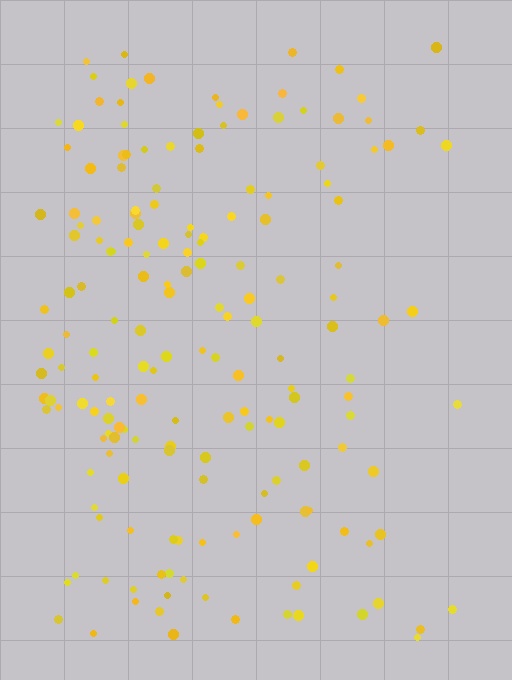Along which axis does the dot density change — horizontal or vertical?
Horizontal.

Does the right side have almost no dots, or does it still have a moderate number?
Still a moderate number, just noticeably fewer than the left.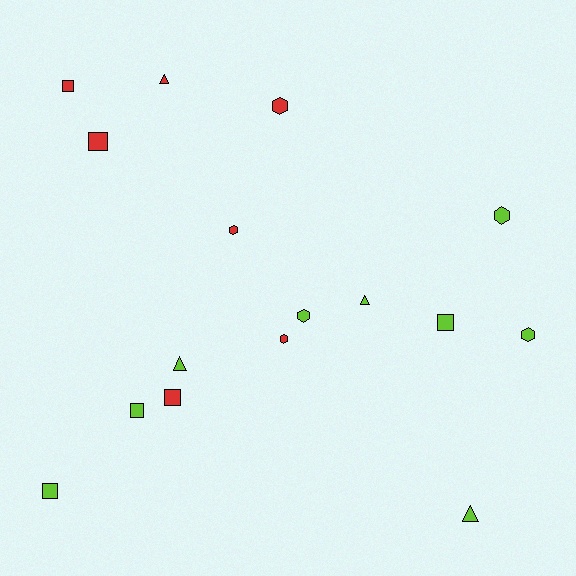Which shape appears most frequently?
Square, with 6 objects.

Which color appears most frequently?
Lime, with 9 objects.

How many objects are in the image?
There are 16 objects.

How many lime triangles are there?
There are 3 lime triangles.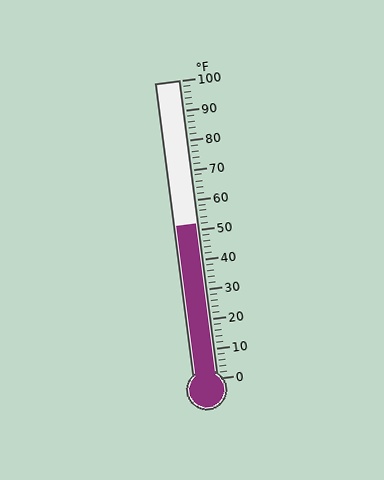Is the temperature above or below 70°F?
The temperature is below 70°F.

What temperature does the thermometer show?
The thermometer shows approximately 52°F.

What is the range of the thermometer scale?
The thermometer scale ranges from 0°F to 100°F.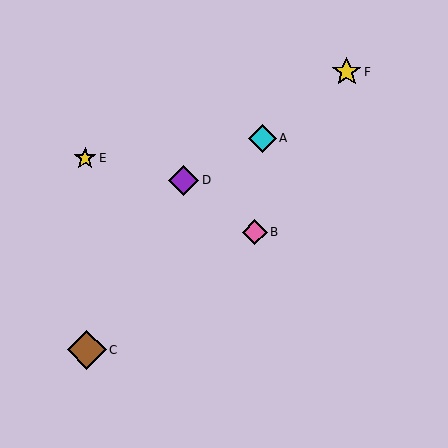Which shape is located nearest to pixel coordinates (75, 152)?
The yellow star (labeled E) at (85, 158) is nearest to that location.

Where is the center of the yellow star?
The center of the yellow star is at (347, 72).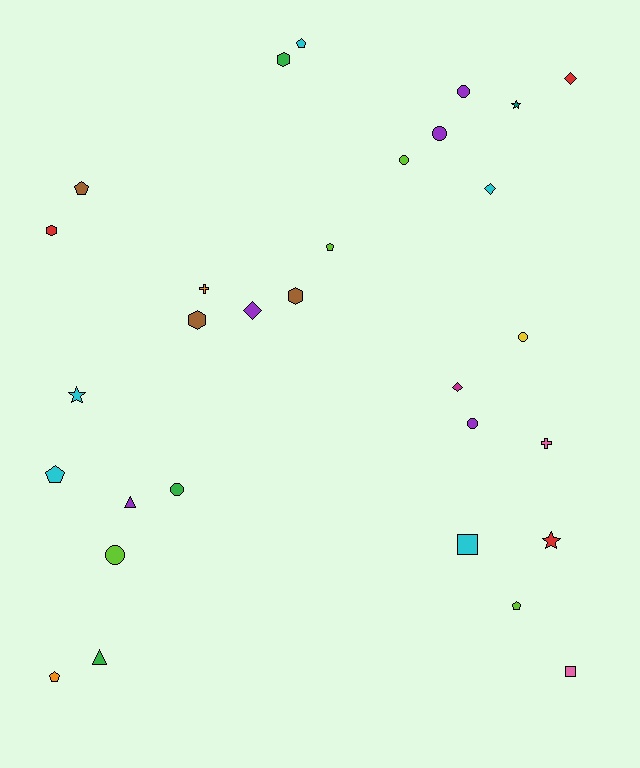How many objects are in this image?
There are 30 objects.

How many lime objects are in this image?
There are 4 lime objects.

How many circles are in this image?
There are 7 circles.